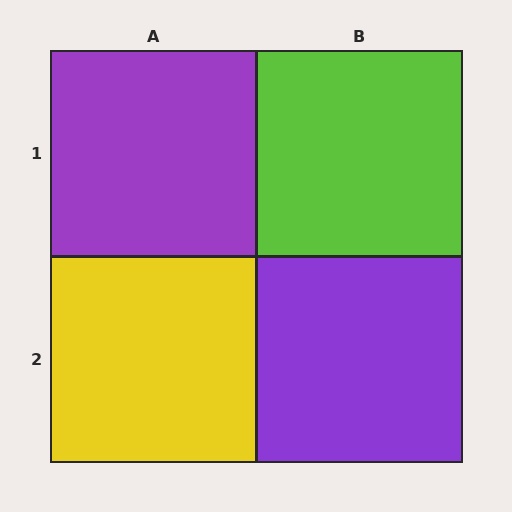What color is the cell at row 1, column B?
Lime.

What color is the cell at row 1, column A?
Purple.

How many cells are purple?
2 cells are purple.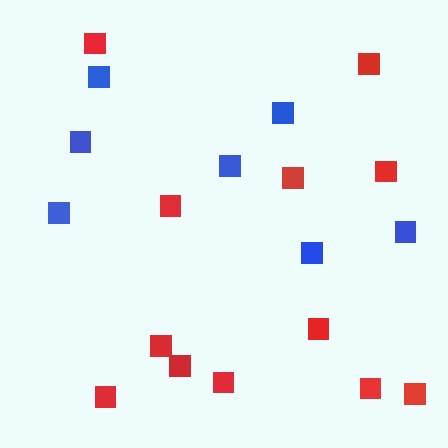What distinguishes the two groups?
There are 2 groups: one group of blue squares (7) and one group of red squares (12).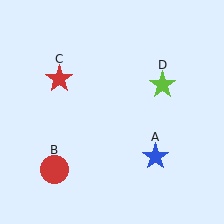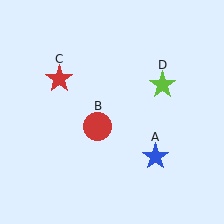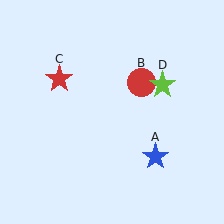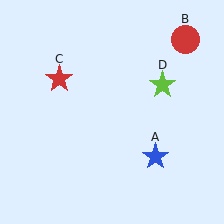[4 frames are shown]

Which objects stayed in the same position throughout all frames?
Blue star (object A) and red star (object C) and lime star (object D) remained stationary.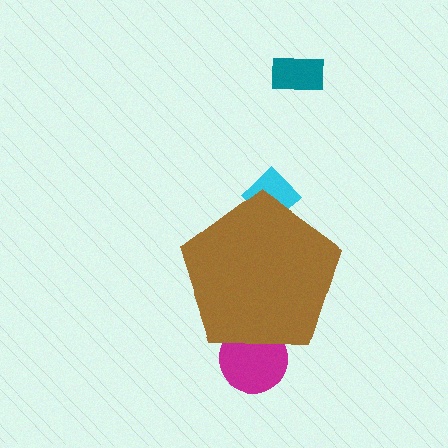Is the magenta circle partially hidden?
Yes, the magenta circle is partially hidden behind the brown pentagon.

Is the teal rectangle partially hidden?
No, the teal rectangle is fully visible.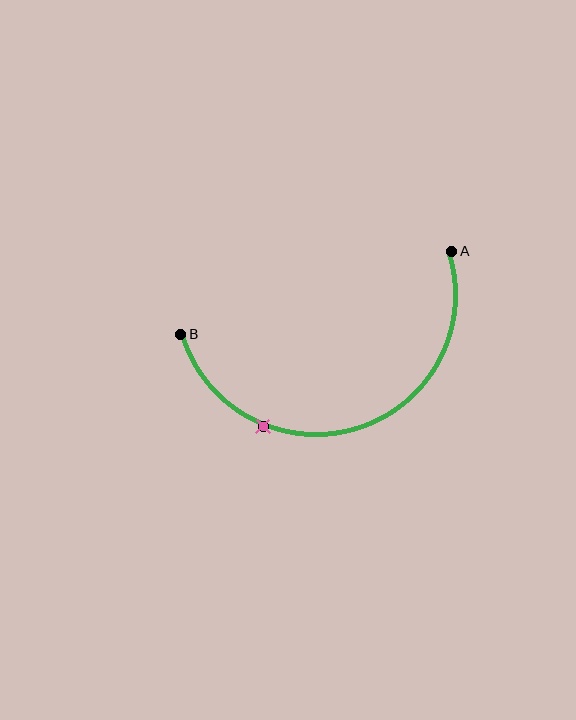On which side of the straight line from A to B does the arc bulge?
The arc bulges below the straight line connecting A and B.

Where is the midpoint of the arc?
The arc midpoint is the point on the curve farthest from the straight line joining A and B. It sits below that line.